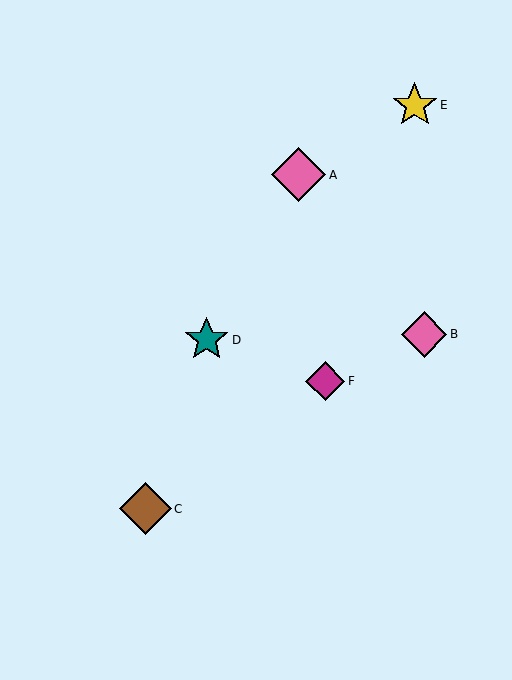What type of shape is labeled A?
Shape A is a pink diamond.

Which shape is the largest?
The pink diamond (labeled A) is the largest.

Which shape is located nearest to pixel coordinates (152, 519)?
The brown diamond (labeled C) at (145, 509) is nearest to that location.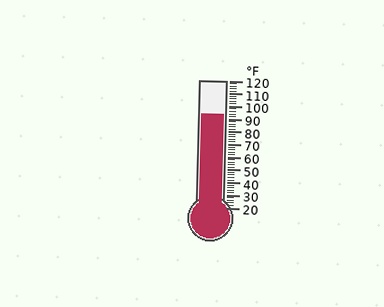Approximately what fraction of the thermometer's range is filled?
The thermometer is filled to approximately 75% of its range.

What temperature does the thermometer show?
The thermometer shows approximately 94°F.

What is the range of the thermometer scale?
The thermometer scale ranges from 20°F to 120°F.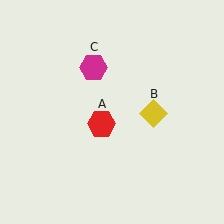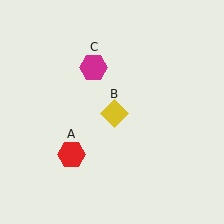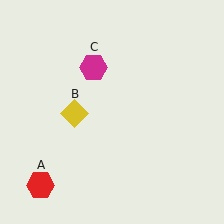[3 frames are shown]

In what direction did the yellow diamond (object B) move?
The yellow diamond (object B) moved left.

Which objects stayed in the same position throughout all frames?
Magenta hexagon (object C) remained stationary.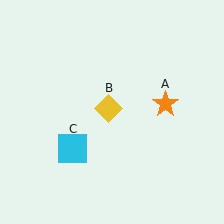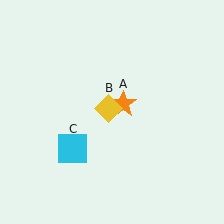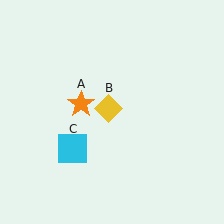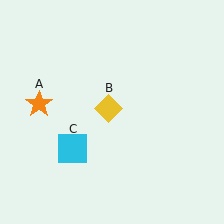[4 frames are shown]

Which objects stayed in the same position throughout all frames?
Yellow diamond (object B) and cyan square (object C) remained stationary.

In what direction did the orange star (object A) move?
The orange star (object A) moved left.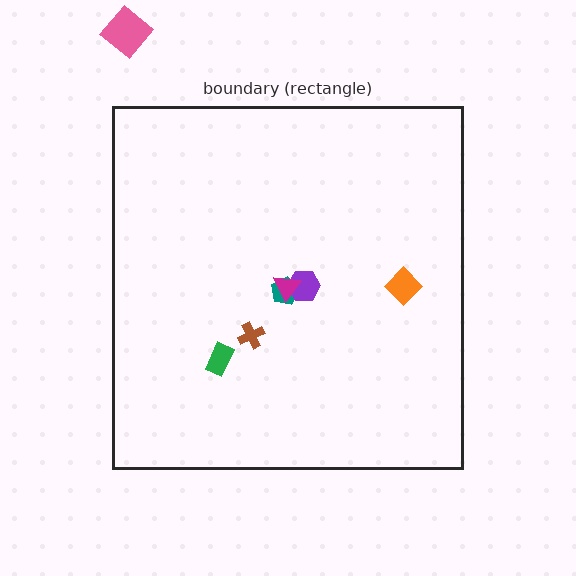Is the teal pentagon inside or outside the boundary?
Inside.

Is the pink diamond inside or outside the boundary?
Outside.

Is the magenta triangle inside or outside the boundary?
Inside.